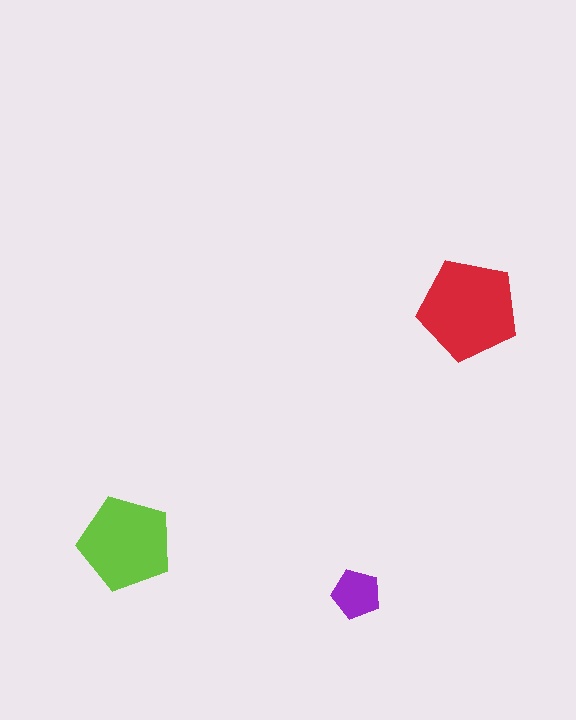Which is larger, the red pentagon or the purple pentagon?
The red one.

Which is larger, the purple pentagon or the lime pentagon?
The lime one.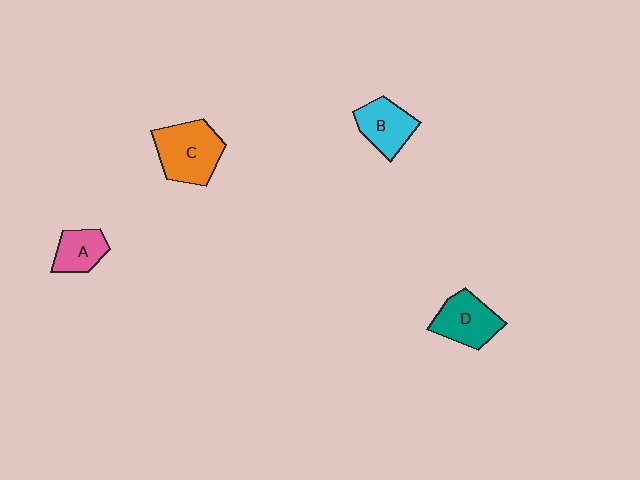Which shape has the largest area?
Shape C (orange).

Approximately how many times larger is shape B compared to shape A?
Approximately 1.3 times.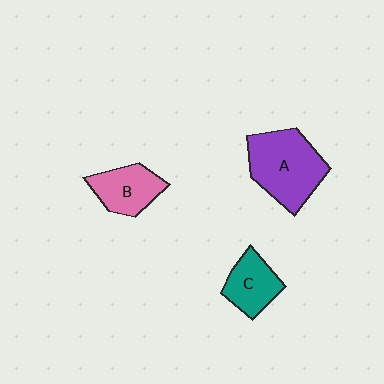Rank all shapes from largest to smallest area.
From largest to smallest: A (purple), B (pink), C (teal).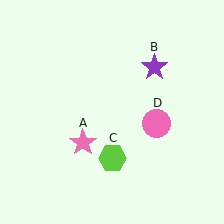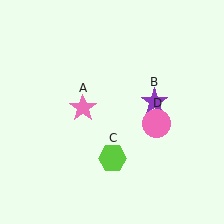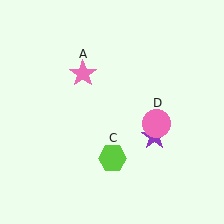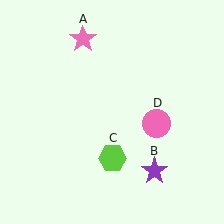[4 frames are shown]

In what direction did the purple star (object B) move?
The purple star (object B) moved down.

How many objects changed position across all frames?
2 objects changed position: pink star (object A), purple star (object B).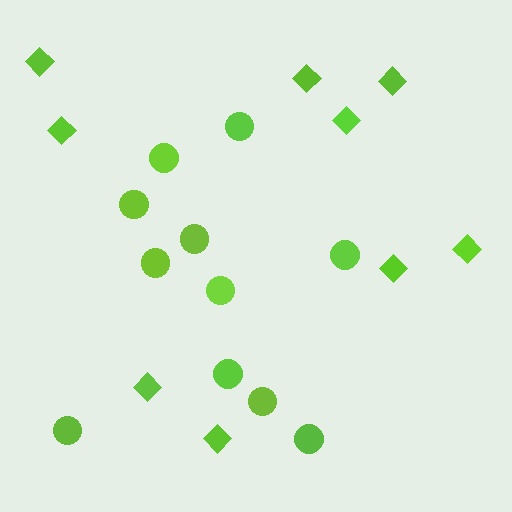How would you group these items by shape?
There are 2 groups: one group of circles (11) and one group of diamonds (9).